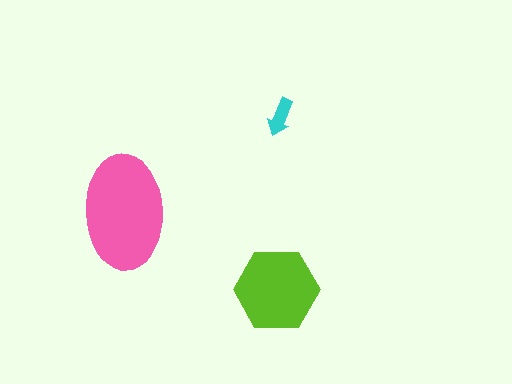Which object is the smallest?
The cyan arrow.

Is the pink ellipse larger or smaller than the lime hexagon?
Larger.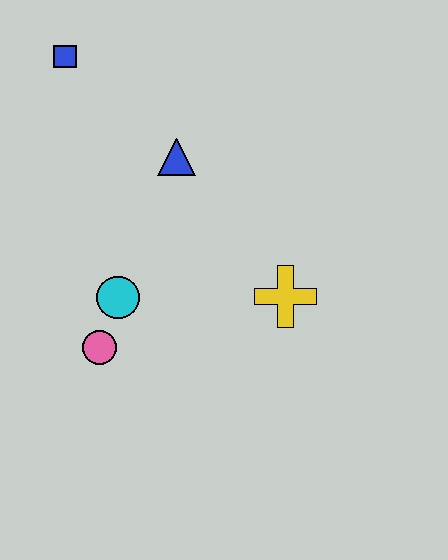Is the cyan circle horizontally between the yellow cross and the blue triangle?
No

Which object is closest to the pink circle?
The cyan circle is closest to the pink circle.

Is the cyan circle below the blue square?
Yes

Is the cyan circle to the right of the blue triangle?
No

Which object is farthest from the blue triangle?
The pink circle is farthest from the blue triangle.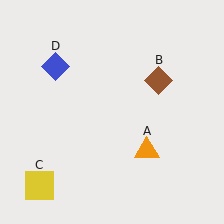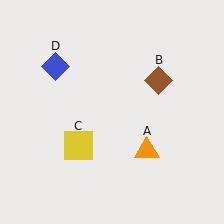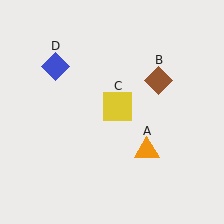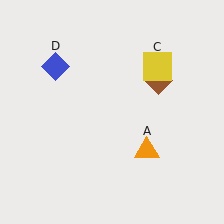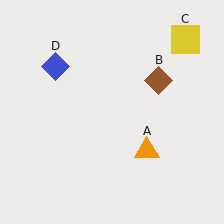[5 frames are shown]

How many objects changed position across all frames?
1 object changed position: yellow square (object C).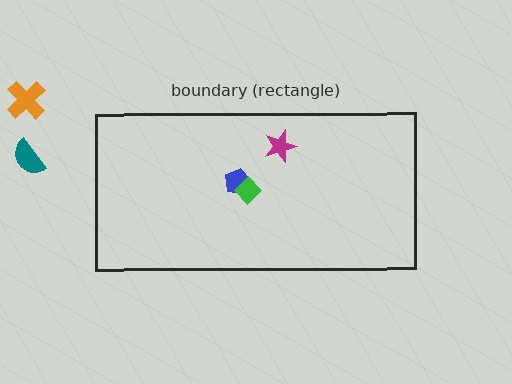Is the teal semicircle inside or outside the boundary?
Outside.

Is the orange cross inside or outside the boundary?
Outside.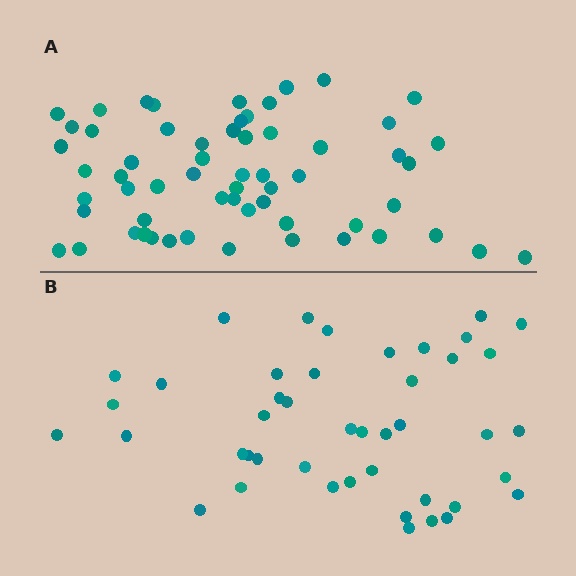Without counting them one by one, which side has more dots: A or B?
Region A (the top region) has more dots.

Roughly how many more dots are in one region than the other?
Region A has approximately 15 more dots than region B.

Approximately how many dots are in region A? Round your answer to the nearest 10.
About 60 dots.